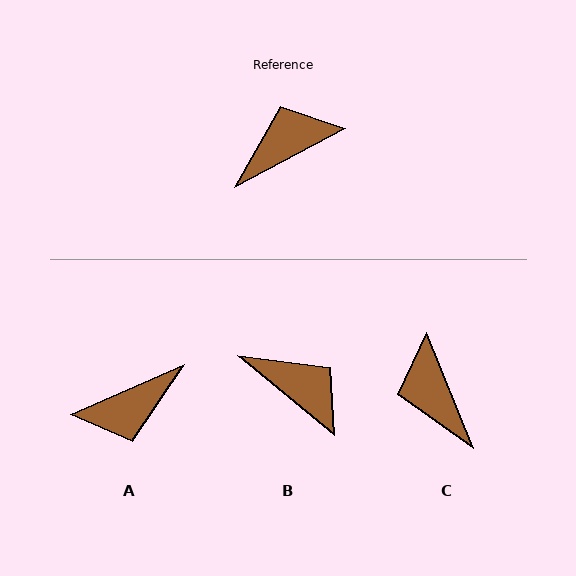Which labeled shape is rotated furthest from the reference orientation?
A, about 175 degrees away.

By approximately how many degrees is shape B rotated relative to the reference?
Approximately 68 degrees clockwise.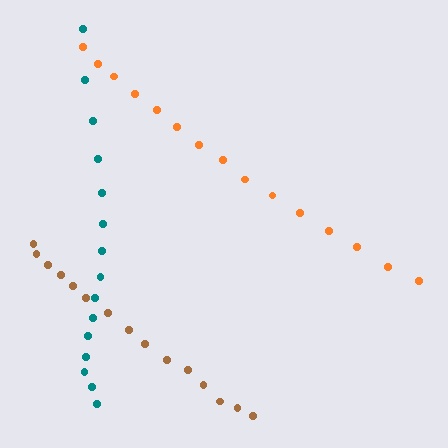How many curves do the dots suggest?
There are 3 distinct paths.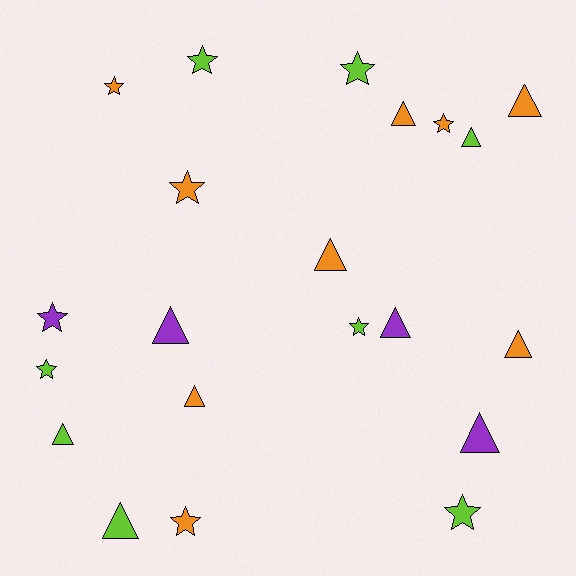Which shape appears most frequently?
Triangle, with 11 objects.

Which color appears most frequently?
Orange, with 9 objects.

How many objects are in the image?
There are 21 objects.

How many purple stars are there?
There is 1 purple star.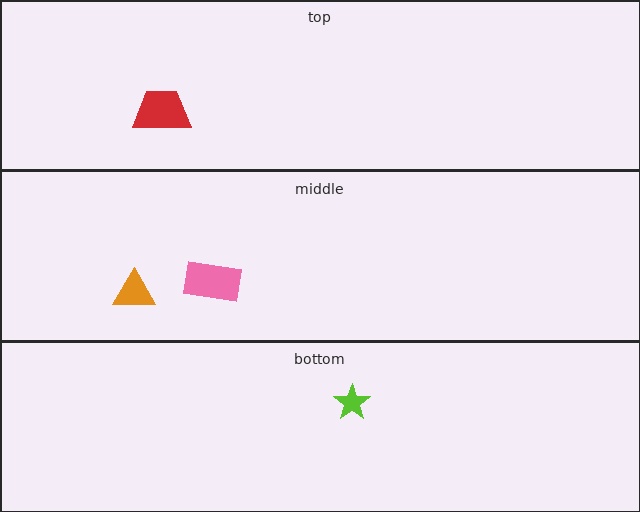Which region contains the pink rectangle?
The middle region.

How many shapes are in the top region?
1.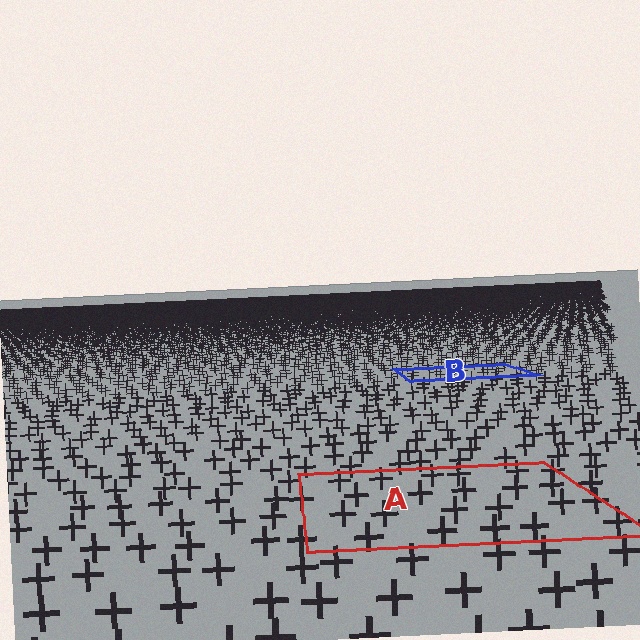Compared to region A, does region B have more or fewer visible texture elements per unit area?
Region B has more texture elements per unit area — they are packed more densely because it is farther away.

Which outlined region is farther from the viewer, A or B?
Region B is farther from the viewer — the texture elements inside it appear smaller and more densely packed.